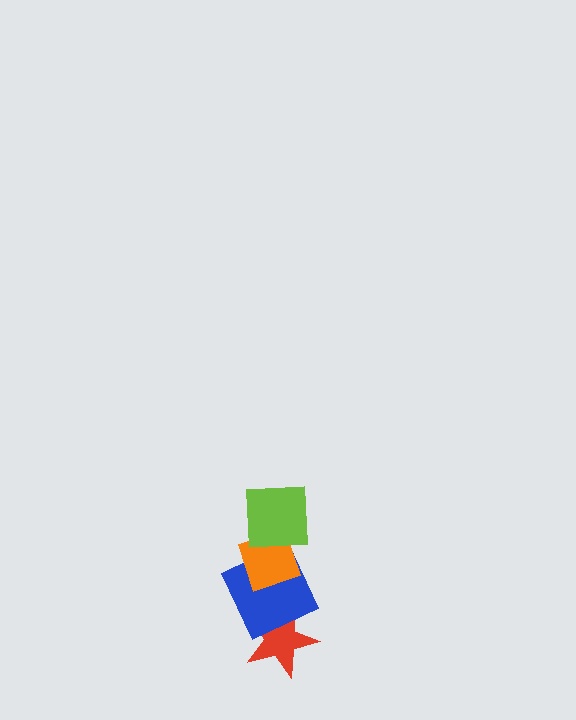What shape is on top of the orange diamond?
The lime square is on top of the orange diamond.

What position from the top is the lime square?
The lime square is 1st from the top.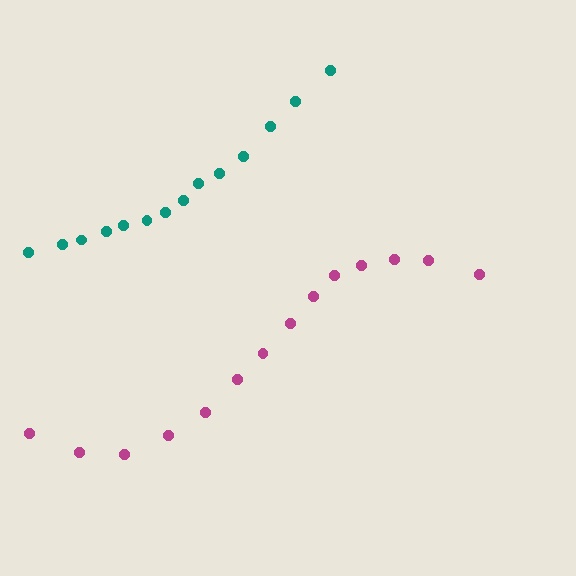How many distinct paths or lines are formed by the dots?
There are 2 distinct paths.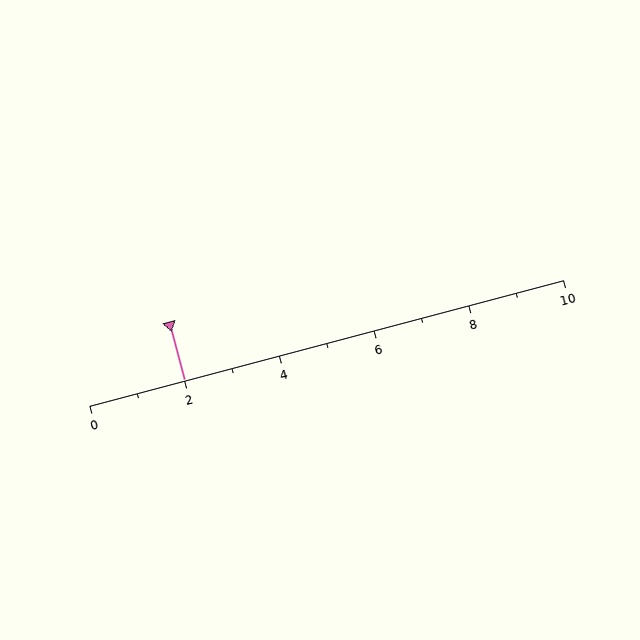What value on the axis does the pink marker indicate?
The marker indicates approximately 2.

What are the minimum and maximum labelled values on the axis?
The axis runs from 0 to 10.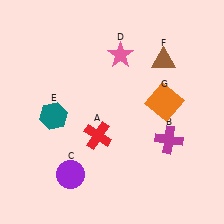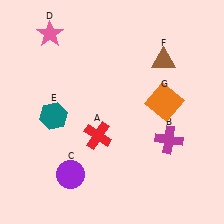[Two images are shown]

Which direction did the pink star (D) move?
The pink star (D) moved left.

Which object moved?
The pink star (D) moved left.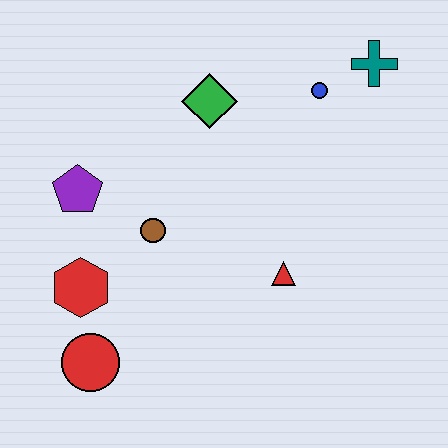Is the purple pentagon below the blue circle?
Yes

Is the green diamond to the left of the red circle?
No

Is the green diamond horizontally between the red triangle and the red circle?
Yes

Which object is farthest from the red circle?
The teal cross is farthest from the red circle.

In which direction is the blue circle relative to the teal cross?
The blue circle is to the left of the teal cross.